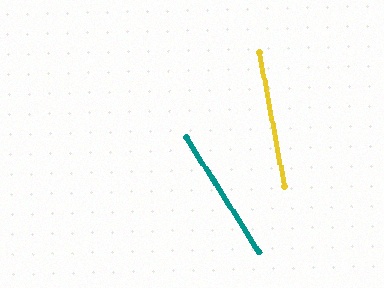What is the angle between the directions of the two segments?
Approximately 21 degrees.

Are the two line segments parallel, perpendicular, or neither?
Neither parallel nor perpendicular — they differ by about 21°.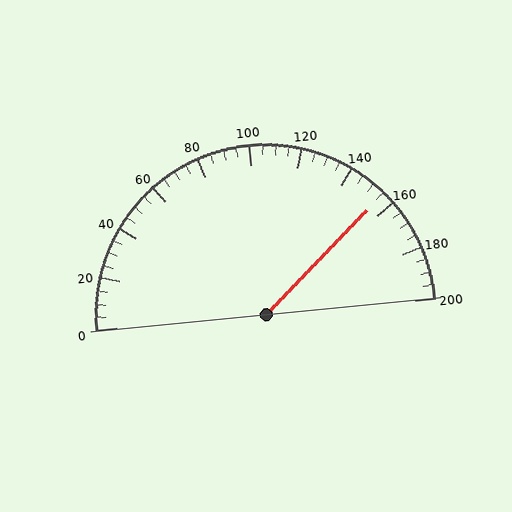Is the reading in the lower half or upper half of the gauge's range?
The reading is in the upper half of the range (0 to 200).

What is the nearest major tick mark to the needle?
The nearest major tick mark is 160.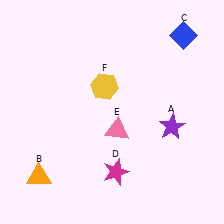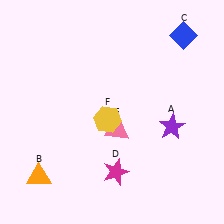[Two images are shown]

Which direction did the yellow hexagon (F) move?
The yellow hexagon (F) moved down.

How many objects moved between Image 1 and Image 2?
1 object moved between the two images.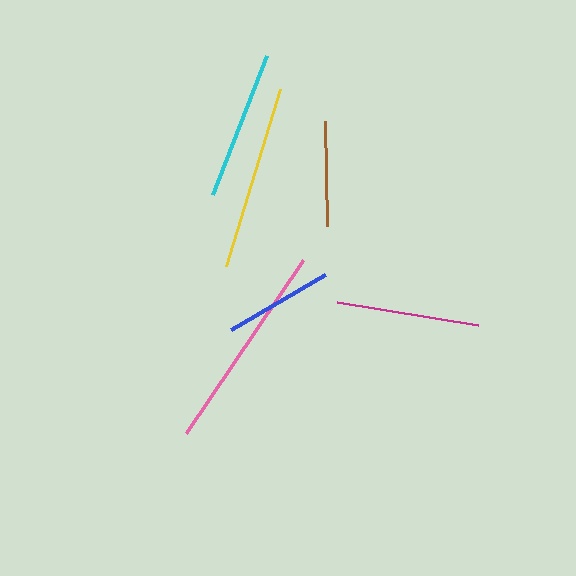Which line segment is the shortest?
The brown line is the shortest at approximately 105 pixels.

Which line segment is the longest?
The pink line is the longest at approximately 208 pixels.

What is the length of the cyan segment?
The cyan segment is approximately 150 pixels long.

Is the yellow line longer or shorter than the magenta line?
The yellow line is longer than the magenta line.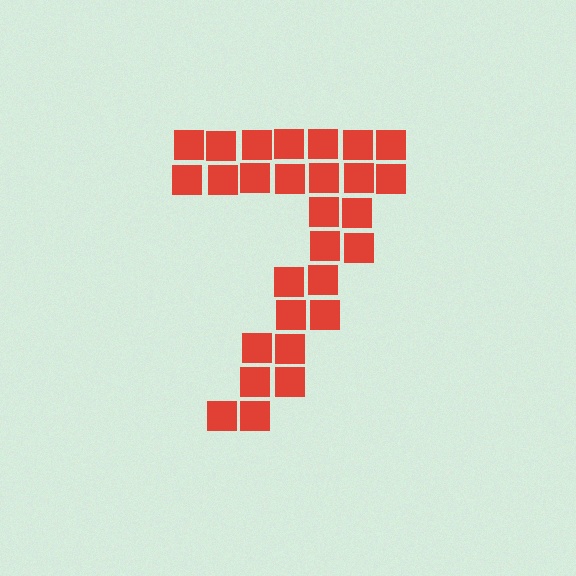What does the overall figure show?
The overall figure shows the digit 7.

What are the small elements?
The small elements are squares.